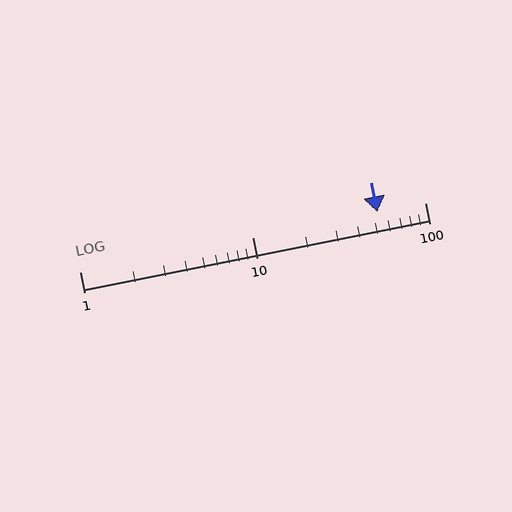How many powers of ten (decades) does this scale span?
The scale spans 2 decades, from 1 to 100.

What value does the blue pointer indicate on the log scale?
The pointer indicates approximately 53.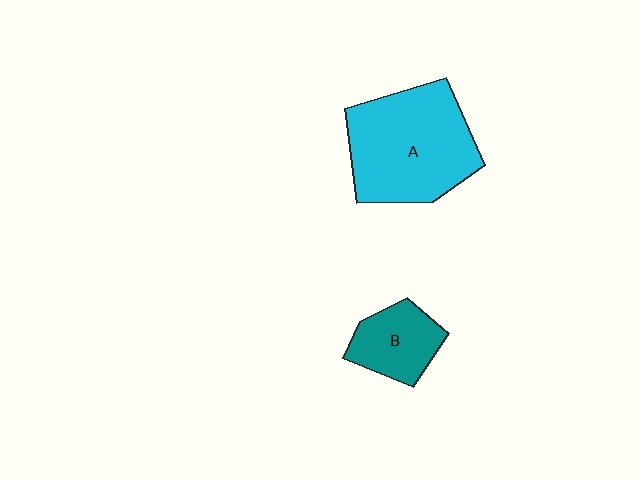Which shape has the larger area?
Shape A (cyan).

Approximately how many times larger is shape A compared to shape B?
Approximately 2.3 times.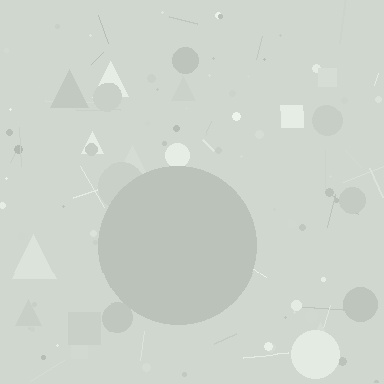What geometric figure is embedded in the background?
A circle is embedded in the background.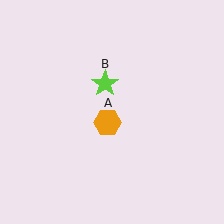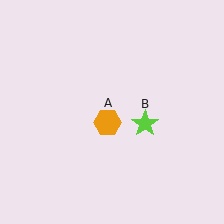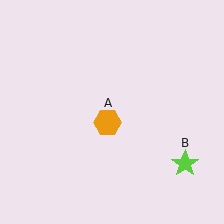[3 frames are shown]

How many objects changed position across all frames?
1 object changed position: lime star (object B).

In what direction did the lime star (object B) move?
The lime star (object B) moved down and to the right.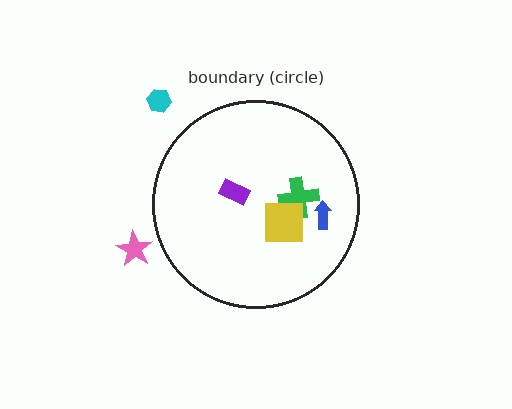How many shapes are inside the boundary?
4 inside, 2 outside.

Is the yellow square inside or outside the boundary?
Inside.